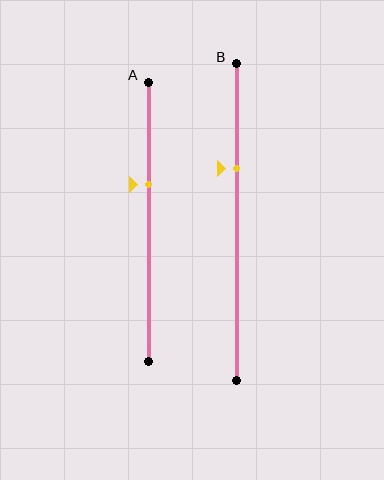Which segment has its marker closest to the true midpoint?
Segment A has its marker closest to the true midpoint.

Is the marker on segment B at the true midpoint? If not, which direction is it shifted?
No, the marker on segment B is shifted upward by about 17% of the segment length.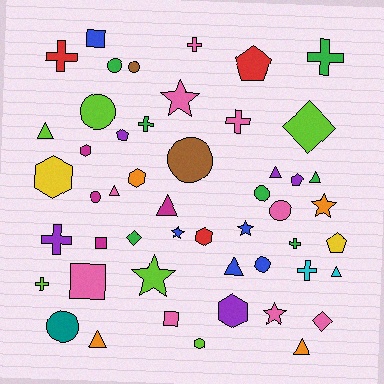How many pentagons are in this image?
There are 4 pentagons.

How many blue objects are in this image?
There are 5 blue objects.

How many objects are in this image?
There are 50 objects.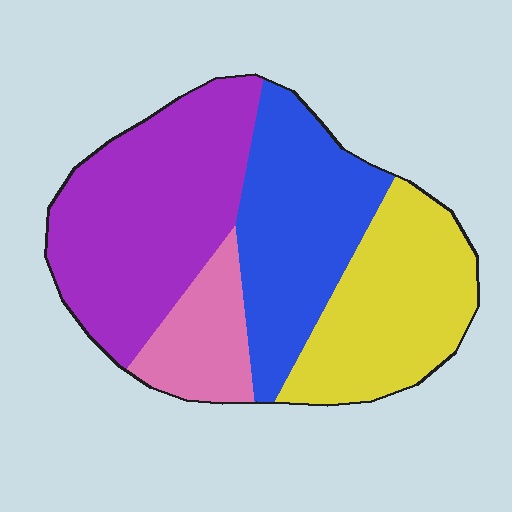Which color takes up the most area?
Purple, at roughly 35%.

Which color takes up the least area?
Pink, at roughly 10%.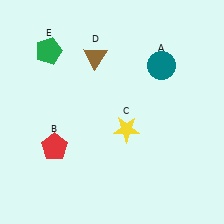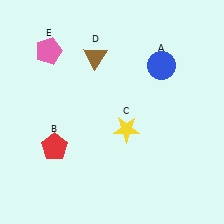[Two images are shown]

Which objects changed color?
A changed from teal to blue. E changed from green to pink.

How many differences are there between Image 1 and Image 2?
There are 2 differences between the two images.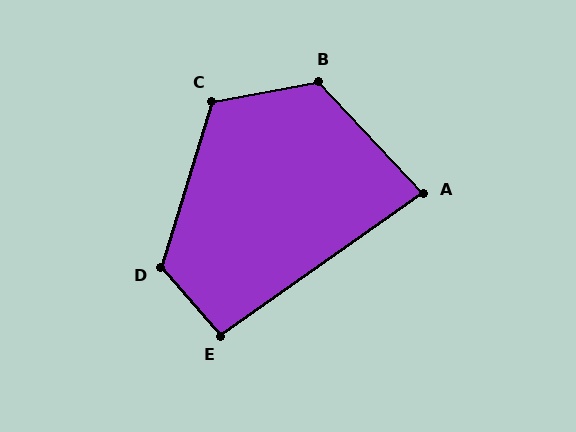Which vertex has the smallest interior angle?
A, at approximately 82 degrees.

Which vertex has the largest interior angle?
B, at approximately 123 degrees.